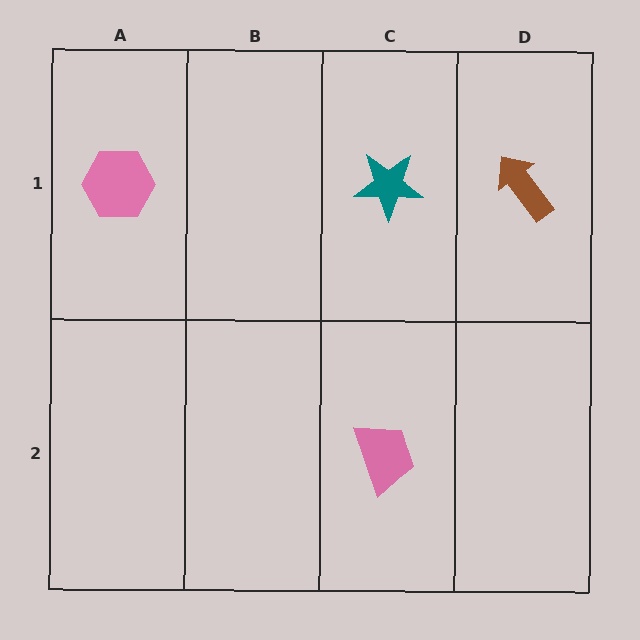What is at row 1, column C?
A teal star.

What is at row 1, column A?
A pink hexagon.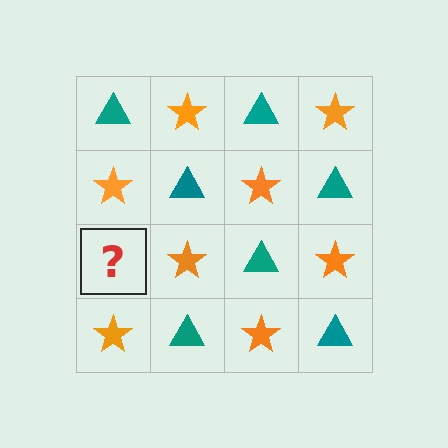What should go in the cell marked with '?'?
The missing cell should contain a teal triangle.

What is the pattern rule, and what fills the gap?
The rule is that it alternates teal triangle and orange star in a checkerboard pattern. The gap should be filled with a teal triangle.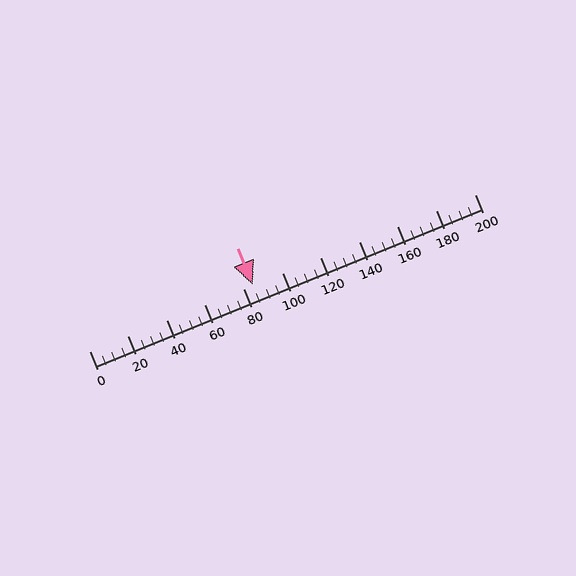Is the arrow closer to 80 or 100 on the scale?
The arrow is closer to 80.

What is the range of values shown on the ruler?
The ruler shows values from 0 to 200.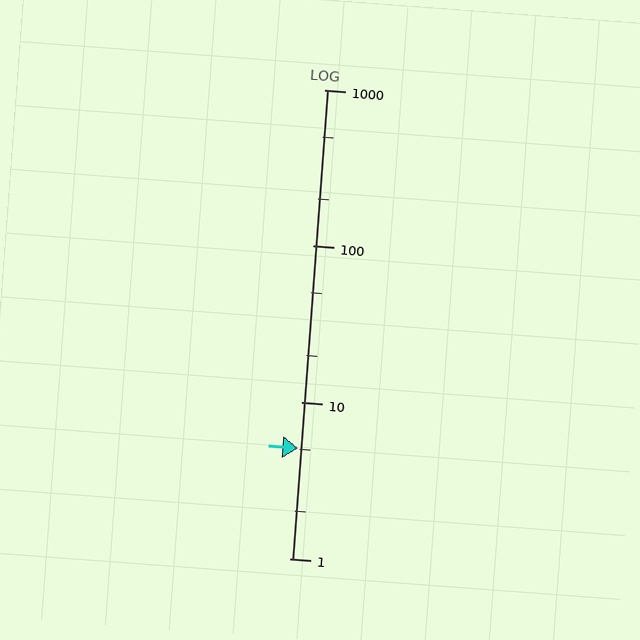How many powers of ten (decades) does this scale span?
The scale spans 3 decades, from 1 to 1000.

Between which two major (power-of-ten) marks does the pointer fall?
The pointer is between 1 and 10.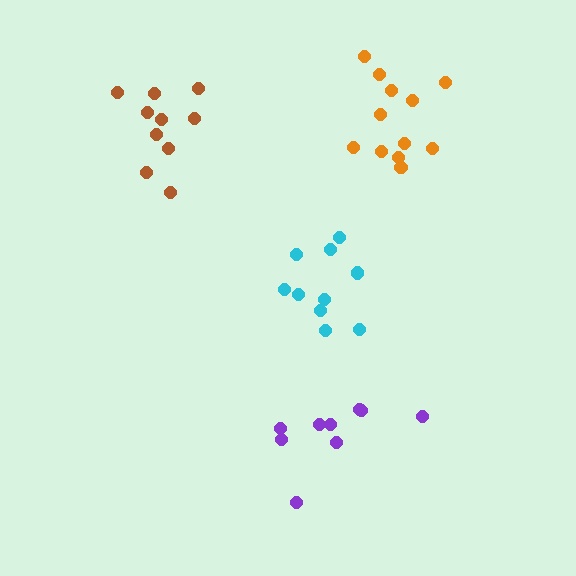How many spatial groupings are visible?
There are 4 spatial groupings.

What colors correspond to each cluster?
The clusters are colored: cyan, purple, brown, orange.